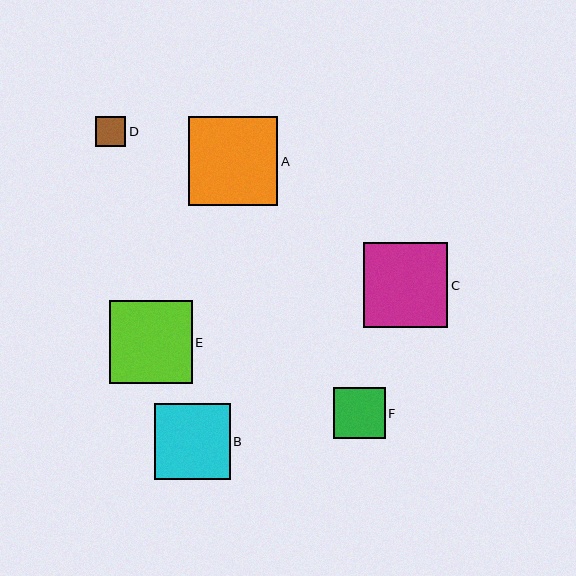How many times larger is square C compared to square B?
Square C is approximately 1.1 times the size of square B.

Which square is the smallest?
Square D is the smallest with a size of approximately 30 pixels.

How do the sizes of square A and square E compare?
Square A and square E are approximately the same size.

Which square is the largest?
Square A is the largest with a size of approximately 89 pixels.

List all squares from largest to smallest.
From largest to smallest: A, C, E, B, F, D.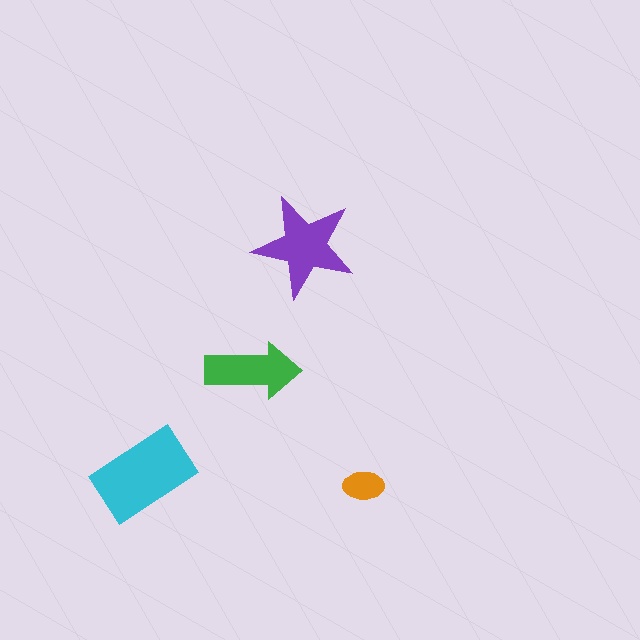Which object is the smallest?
The orange ellipse.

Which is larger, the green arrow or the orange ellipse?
The green arrow.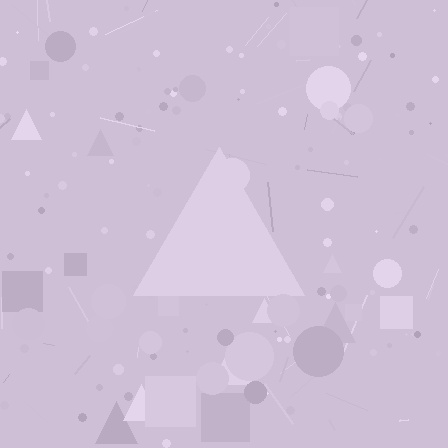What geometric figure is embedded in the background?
A triangle is embedded in the background.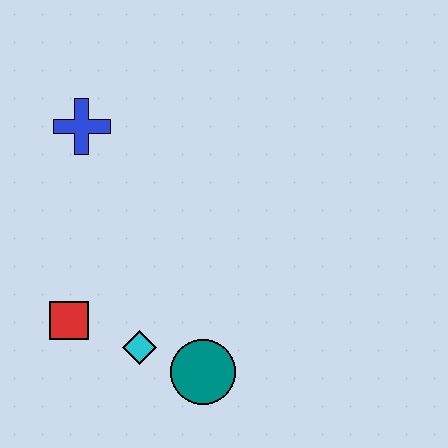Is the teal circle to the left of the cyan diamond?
No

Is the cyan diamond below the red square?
Yes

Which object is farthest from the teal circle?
The blue cross is farthest from the teal circle.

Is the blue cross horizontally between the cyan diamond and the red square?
Yes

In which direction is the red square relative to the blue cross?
The red square is below the blue cross.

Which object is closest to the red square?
The cyan diamond is closest to the red square.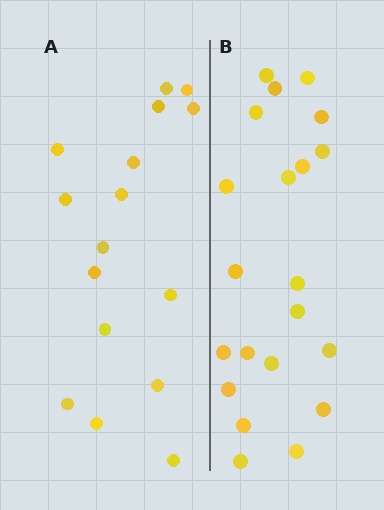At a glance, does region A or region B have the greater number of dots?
Region B (the right region) has more dots.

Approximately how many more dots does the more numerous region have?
Region B has about 5 more dots than region A.